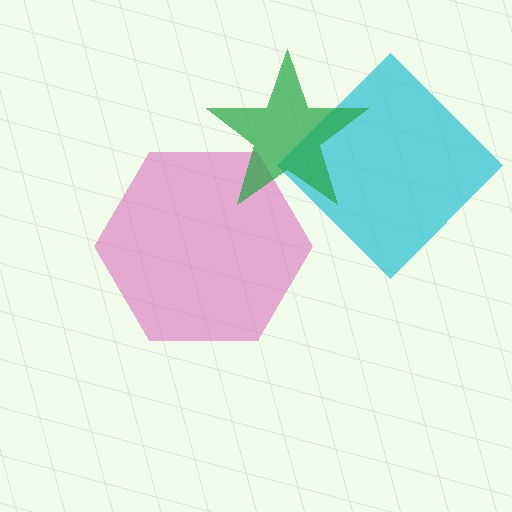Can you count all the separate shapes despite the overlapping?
Yes, there are 3 separate shapes.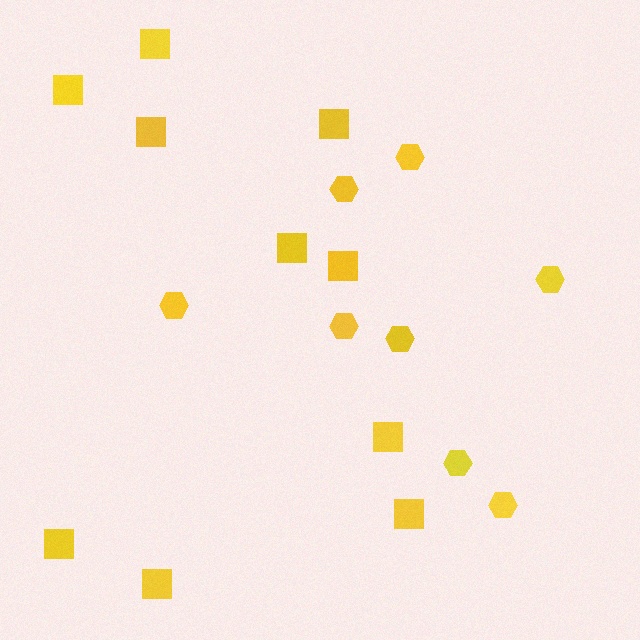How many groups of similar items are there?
There are 2 groups: one group of hexagons (8) and one group of squares (10).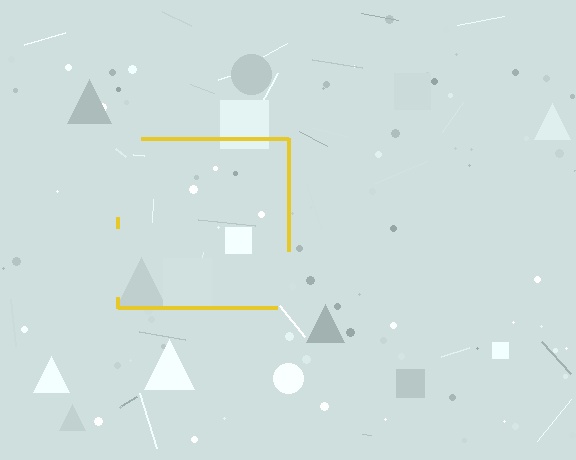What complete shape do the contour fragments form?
The contour fragments form a square.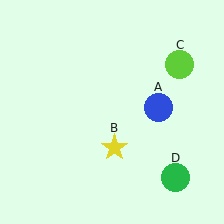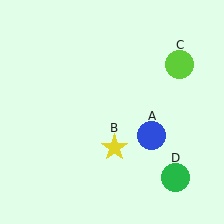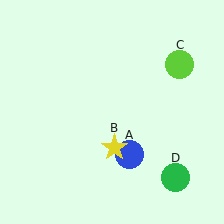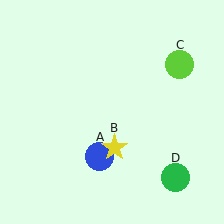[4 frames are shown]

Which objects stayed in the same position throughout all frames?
Yellow star (object B) and lime circle (object C) and green circle (object D) remained stationary.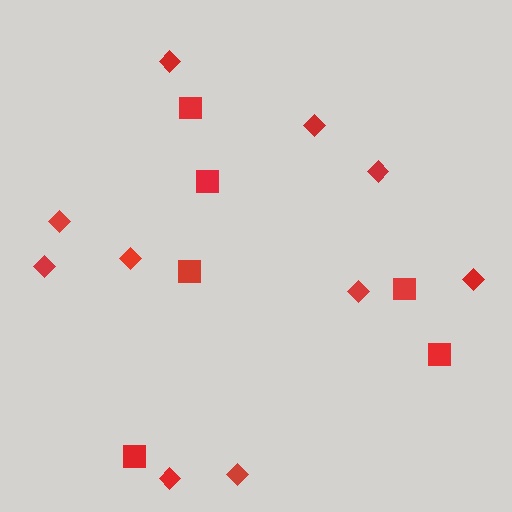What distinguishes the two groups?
There are 2 groups: one group of diamonds (10) and one group of squares (6).